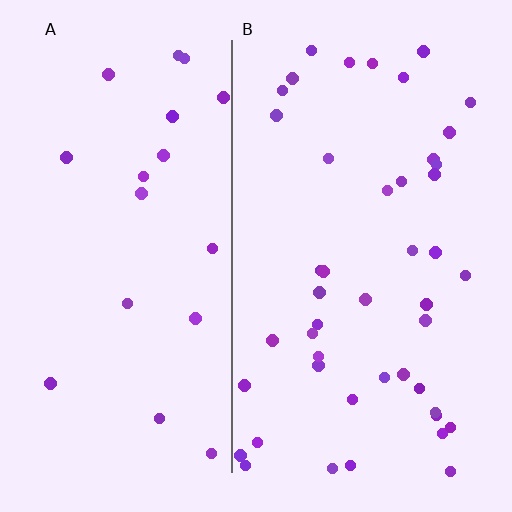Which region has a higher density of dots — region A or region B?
B (the right).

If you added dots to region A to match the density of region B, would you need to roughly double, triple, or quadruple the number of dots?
Approximately double.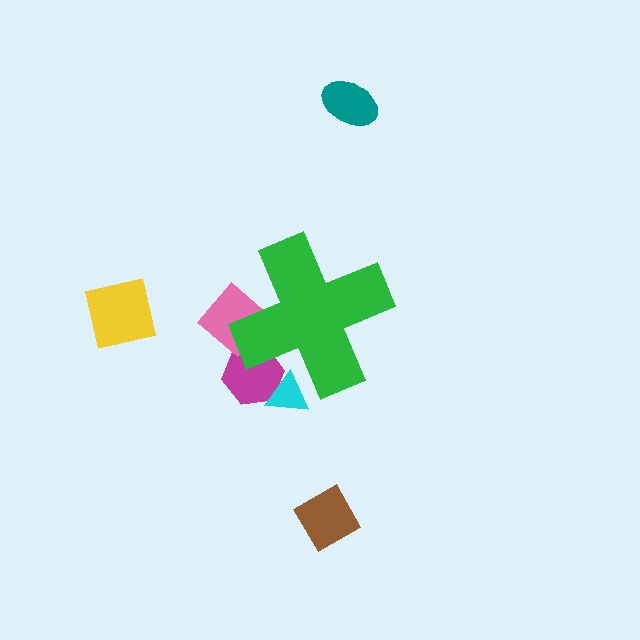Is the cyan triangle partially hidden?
Yes, the cyan triangle is partially hidden behind the green cross.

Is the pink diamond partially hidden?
Yes, the pink diamond is partially hidden behind the green cross.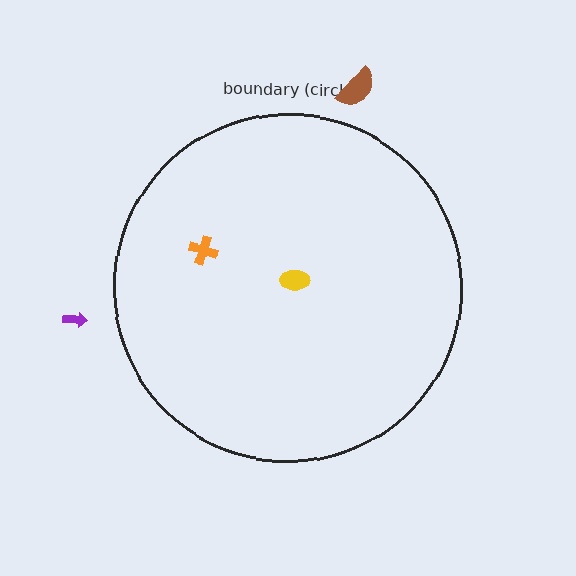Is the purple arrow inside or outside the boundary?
Outside.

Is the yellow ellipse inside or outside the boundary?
Inside.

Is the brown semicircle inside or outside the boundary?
Outside.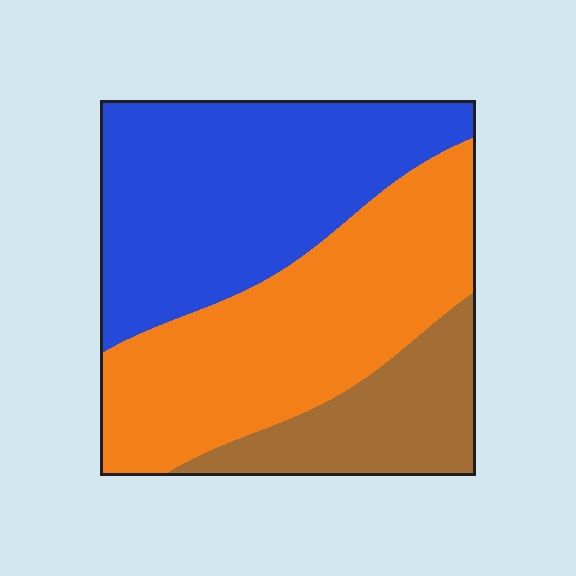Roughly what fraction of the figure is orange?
Orange takes up about two fifths (2/5) of the figure.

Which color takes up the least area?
Brown, at roughly 20%.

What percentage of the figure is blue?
Blue takes up between a third and a half of the figure.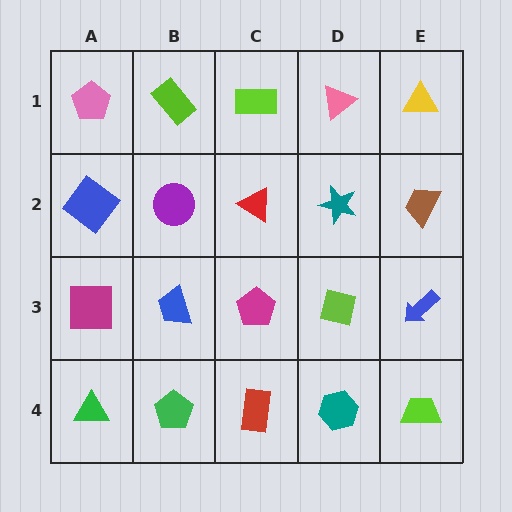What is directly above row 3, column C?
A red triangle.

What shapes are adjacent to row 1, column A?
A blue diamond (row 2, column A), a lime rectangle (row 1, column B).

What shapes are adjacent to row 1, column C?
A red triangle (row 2, column C), a lime rectangle (row 1, column B), a pink triangle (row 1, column D).